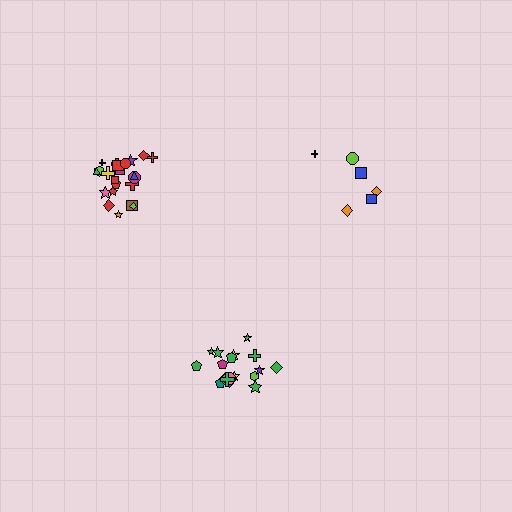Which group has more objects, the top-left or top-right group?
The top-left group.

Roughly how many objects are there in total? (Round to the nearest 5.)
Roughly 45 objects in total.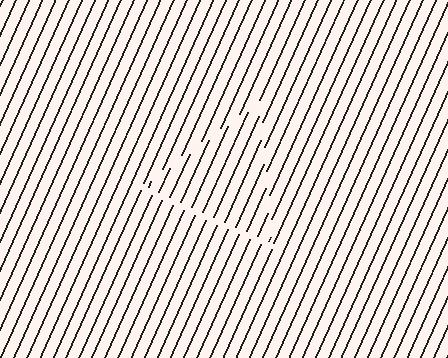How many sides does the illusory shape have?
3 sides — the line-ends trace a triangle.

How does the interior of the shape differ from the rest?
The interior of the shape contains the same grating, shifted by half a period — the contour is defined by the phase discontinuity where line-ends from the inner and outer gratings abut.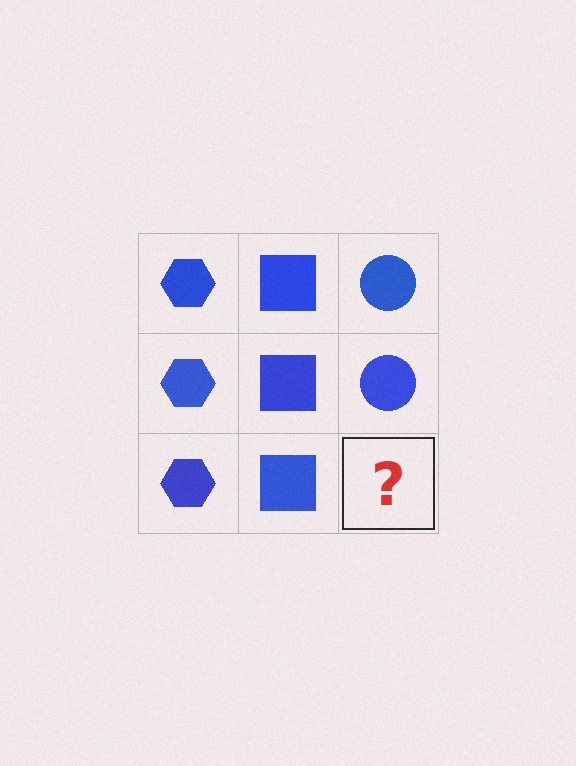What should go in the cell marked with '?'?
The missing cell should contain a blue circle.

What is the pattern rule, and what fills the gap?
The rule is that each column has a consistent shape. The gap should be filled with a blue circle.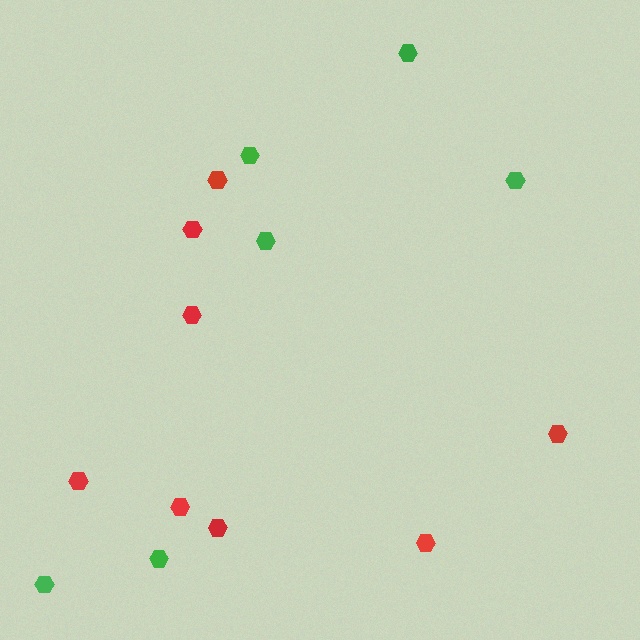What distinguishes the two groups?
There are 2 groups: one group of red hexagons (8) and one group of green hexagons (6).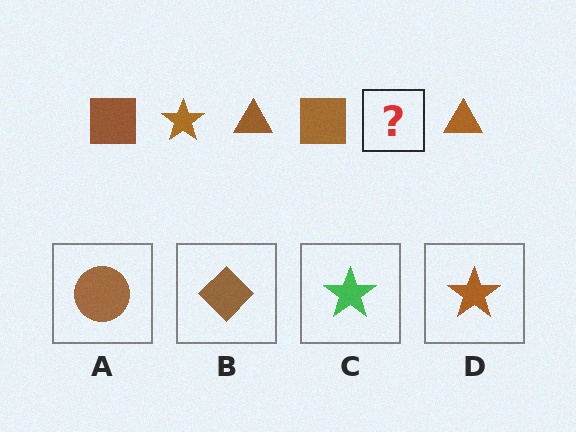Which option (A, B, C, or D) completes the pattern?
D.